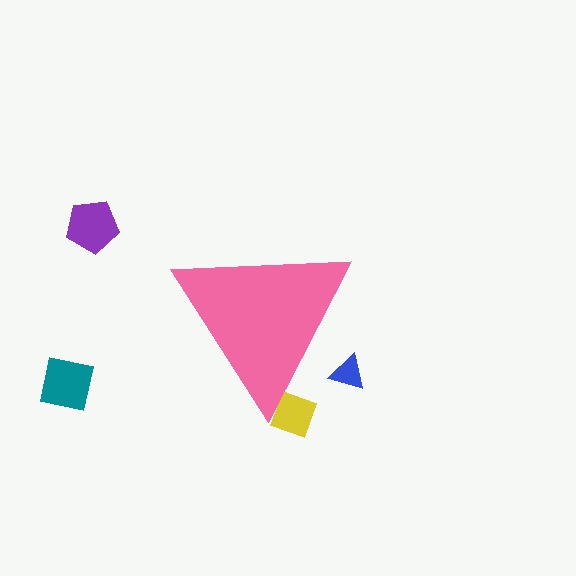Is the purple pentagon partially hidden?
No, the purple pentagon is fully visible.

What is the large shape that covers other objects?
A pink triangle.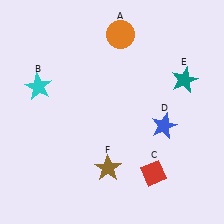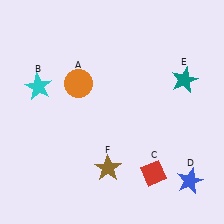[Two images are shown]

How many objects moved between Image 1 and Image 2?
2 objects moved between the two images.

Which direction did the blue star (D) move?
The blue star (D) moved down.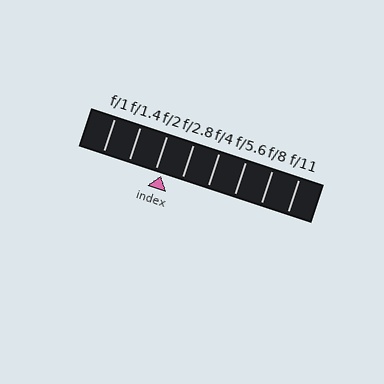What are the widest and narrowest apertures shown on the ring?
The widest aperture shown is f/1 and the narrowest is f/11.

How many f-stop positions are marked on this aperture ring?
There are 8 f-stop positions marked.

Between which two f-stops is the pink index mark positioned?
The index mark is between f/2 and f/2.8.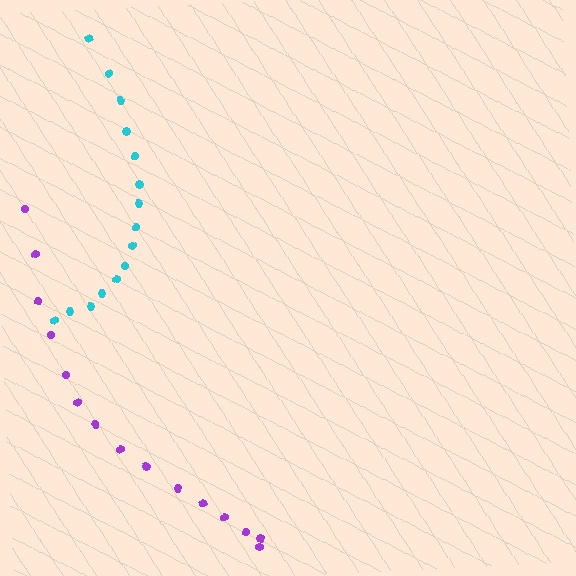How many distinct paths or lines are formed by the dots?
There are 2 distinct paths.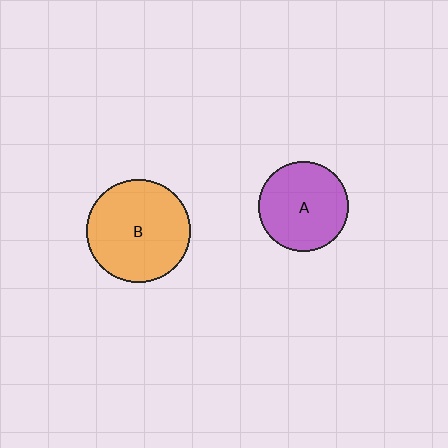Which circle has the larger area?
Circle B (orange).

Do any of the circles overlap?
No, none of the circles overlap.